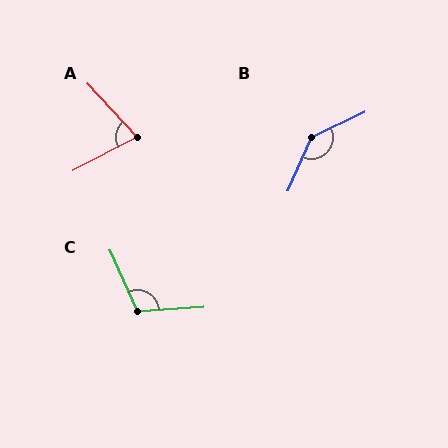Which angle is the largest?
B, at approximately 139 degrees.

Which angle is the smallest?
A, at approximately 75 degrees.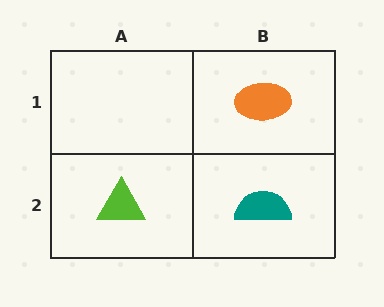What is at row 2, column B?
A teal semicircle.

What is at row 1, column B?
An orange ellipse.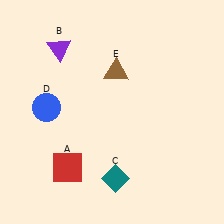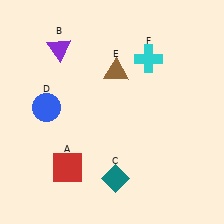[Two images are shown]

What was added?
A cyan cross (F) was added in Image 2.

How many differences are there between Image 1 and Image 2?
There is 1 difference between the two images.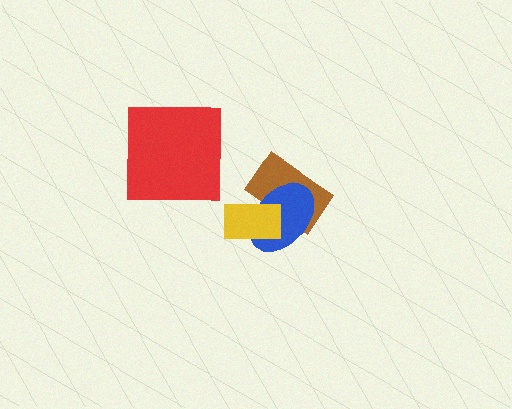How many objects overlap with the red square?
0 objects overlap with the red square.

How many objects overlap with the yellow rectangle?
2 objects overlap with the yellow rectangle.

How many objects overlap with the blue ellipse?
2 objects overlap with the blue ellipse.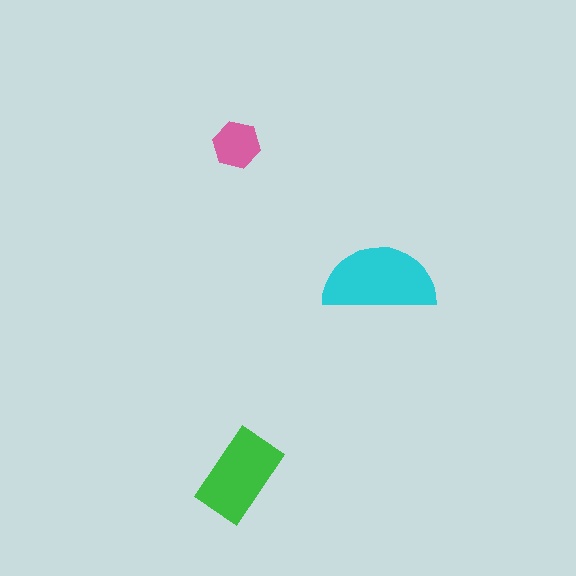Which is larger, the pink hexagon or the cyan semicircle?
The cyan semicircle.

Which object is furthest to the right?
The cyan semicircle is rightmost.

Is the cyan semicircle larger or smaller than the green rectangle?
Larger.